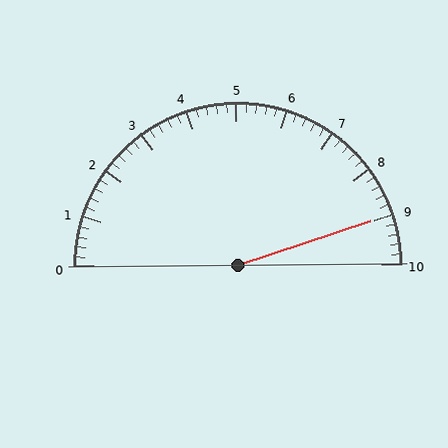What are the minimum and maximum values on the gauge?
The gauge ranges from 0 to 10.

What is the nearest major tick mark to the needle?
The nearest major tick mark is 9.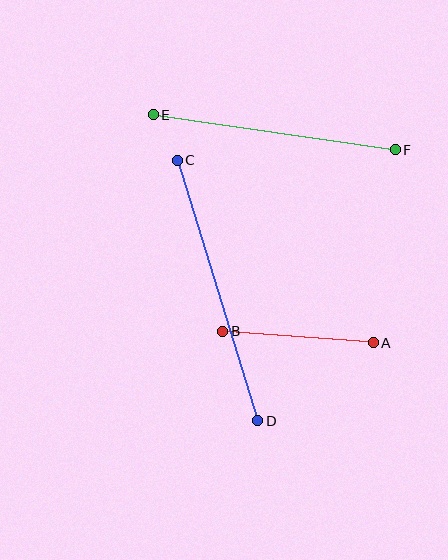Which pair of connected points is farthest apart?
Points C and D are farthest apart.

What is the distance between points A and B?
The distance is approximately 151 pixels.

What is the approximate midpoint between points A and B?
The midpoint is at approximately (298, 337) pixels.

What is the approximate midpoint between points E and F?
The midpoint is at approximately (274, 132) pixels.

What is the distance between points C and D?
The distance is approximately 273 pixels.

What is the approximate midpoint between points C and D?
The midpoint is at approximately (218, 290) pixels.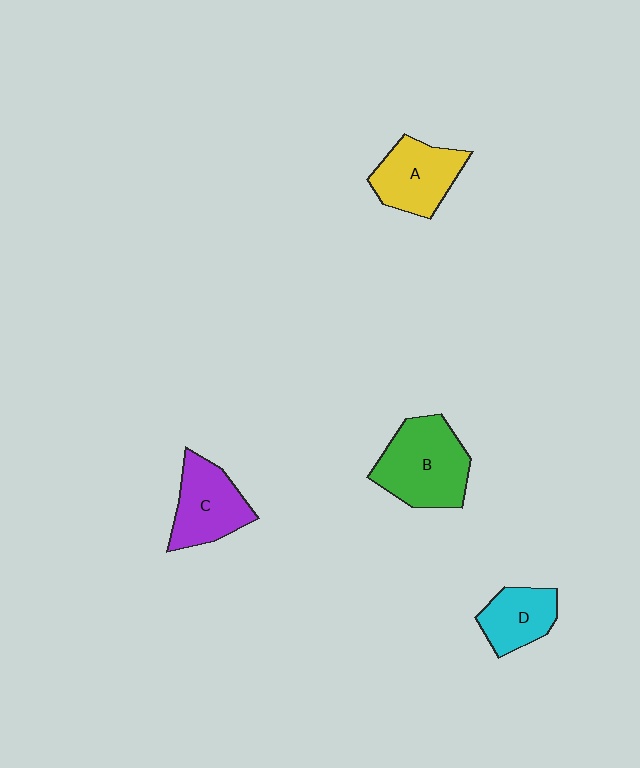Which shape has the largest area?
Shape B (green).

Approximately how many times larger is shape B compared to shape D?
Approximately 1.7 times.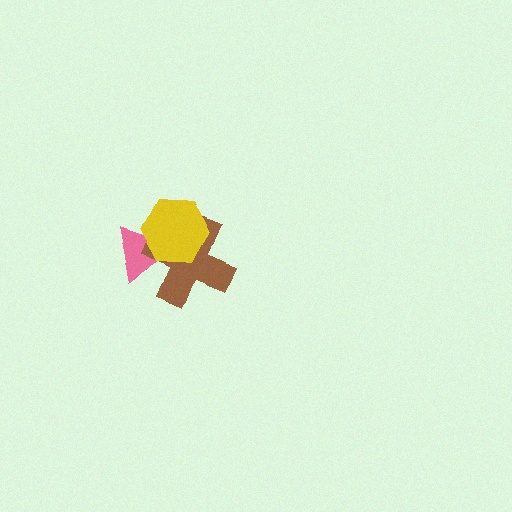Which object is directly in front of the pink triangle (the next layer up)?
The brown cross is directly in front of the pink triangle.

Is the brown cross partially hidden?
Yes, it is partially covered by another shape.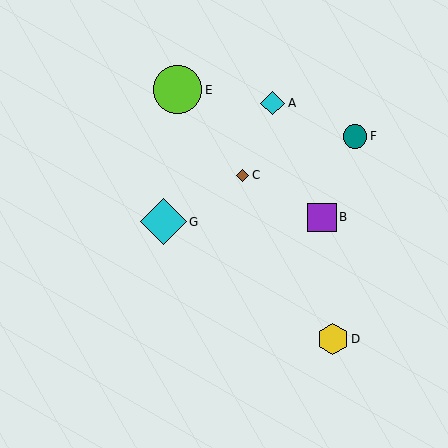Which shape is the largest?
The lime circle (labeled E) is the largest.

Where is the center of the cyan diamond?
The center of the cyan diamond is at (273, 103).